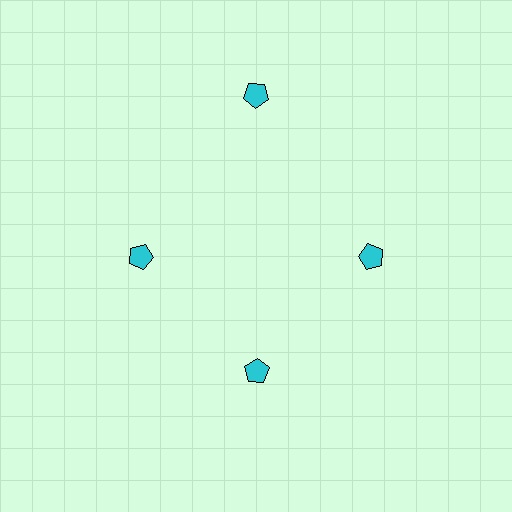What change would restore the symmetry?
The symmetry would be restored by moving it inward, back onto the ring so that all 4 pentagons sit at equal angles and equal distance from the center.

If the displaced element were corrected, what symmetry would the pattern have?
It would have 4-fold rotational symmetry — the pattern would map onto itself every 90 degrees.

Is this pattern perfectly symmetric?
No. The 4 cyan pentagons are arranged in a ring, but one element near the 12 o'clock position is pushed outward from the center, breaking the 4-fold rotational symmetry.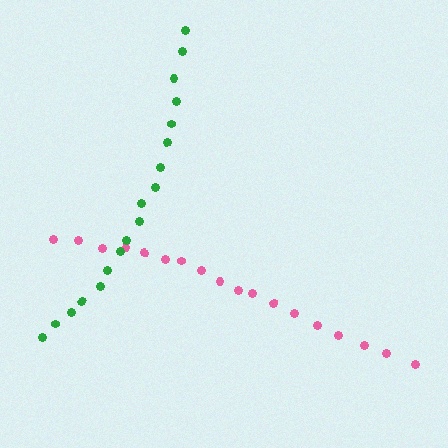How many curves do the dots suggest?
There are 2 distinct paths.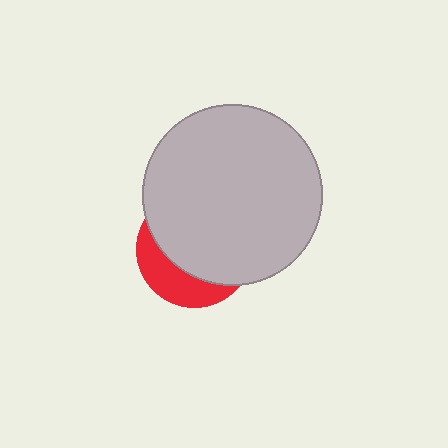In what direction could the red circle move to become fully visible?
The red circle could move down. That would shift it out from behind the light gray circle entirely.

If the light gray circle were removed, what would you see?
You would see the complete red circle.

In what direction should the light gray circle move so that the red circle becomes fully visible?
The light gray circle should move up. That is the shortest direction to clear the overlap and leave the red circle fully visible.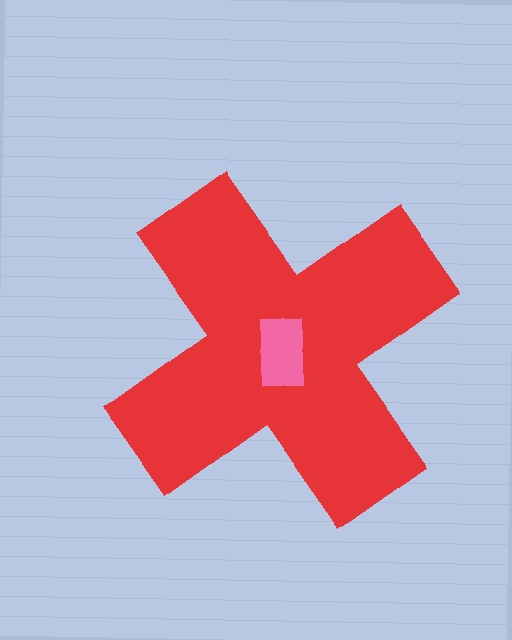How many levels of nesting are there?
2.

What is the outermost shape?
The red cross.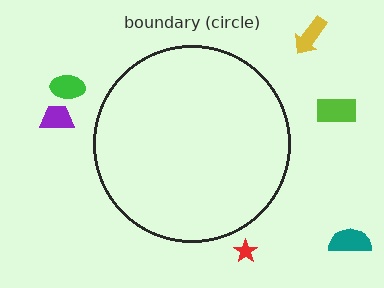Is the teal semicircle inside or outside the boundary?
Outside.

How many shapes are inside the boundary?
0 inside, 6 outside.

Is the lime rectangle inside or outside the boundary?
Outside.